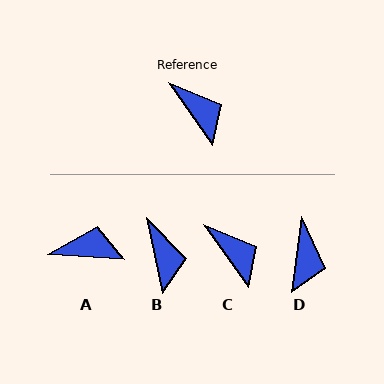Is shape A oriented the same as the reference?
No, it is off by about 51 degrees.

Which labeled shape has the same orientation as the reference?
C.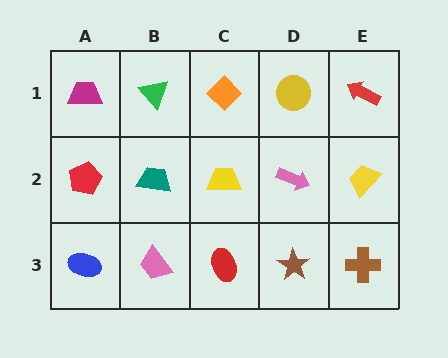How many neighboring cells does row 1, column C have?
3.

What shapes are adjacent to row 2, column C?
An orange diamond (row 1, column C), a red ellipse (row 3, column C), a teal trapezoid (row 2, column B), a pink arrow (row 2, column D).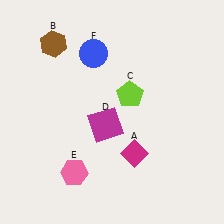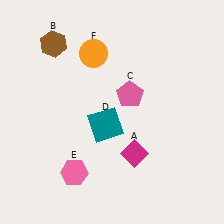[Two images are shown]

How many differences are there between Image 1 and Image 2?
There are 3 differences between the two images.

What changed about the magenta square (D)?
In Image 1, D is magenta. In Image 2, it changed to teal.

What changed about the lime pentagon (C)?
In Image 1, C is lime. In Image 2, it changed to pink.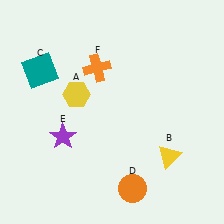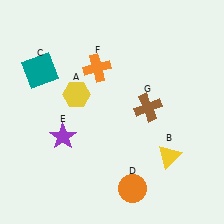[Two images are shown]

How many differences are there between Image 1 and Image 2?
There is 1 difference between the two images.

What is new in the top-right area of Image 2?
A brown cross (G) was added in the top-right area of Image 2.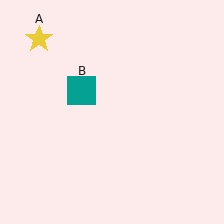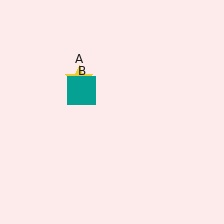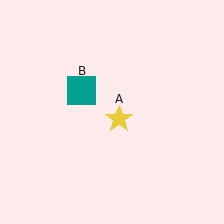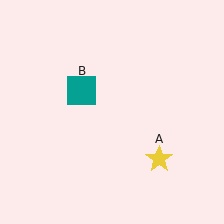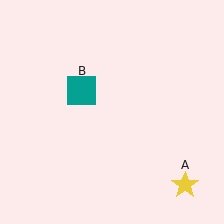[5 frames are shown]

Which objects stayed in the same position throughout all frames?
Teal square (object B) remained stationary.